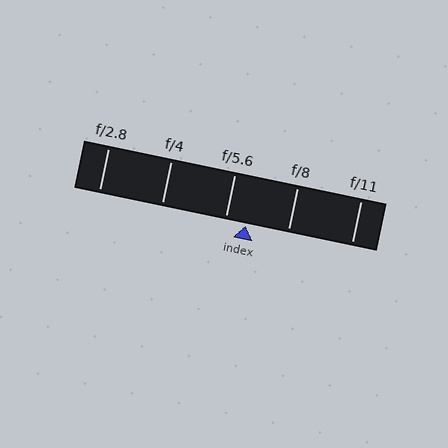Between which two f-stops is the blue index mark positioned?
The index mark is between f/5.6 and f/8.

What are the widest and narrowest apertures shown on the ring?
The widest aperture shown is f/2.8 and the narrowest is f/11.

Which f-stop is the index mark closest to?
The index mark is closest to f/5.6.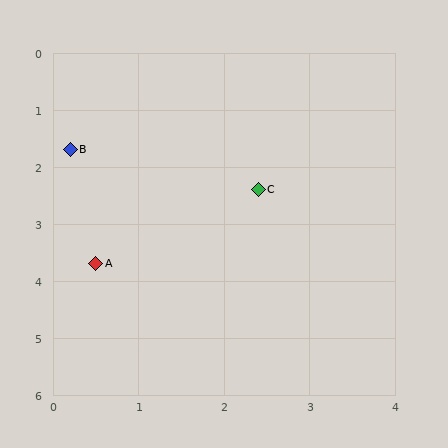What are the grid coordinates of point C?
Point C is at approximately (2.4, 2.4).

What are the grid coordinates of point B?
Point B is at approximately (0.2, 1.7).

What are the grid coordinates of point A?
Point A is at approximately (0.5, 3.7).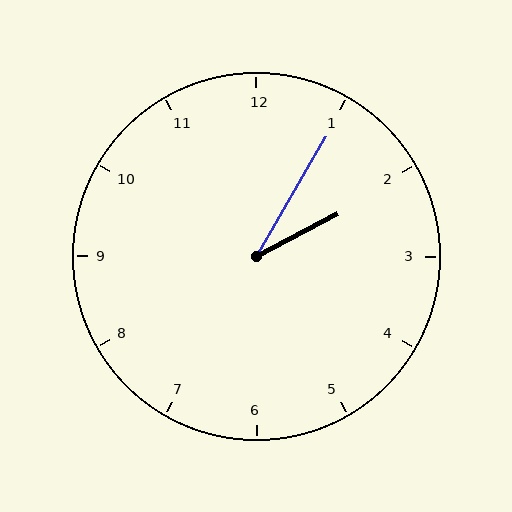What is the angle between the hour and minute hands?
Approximately 32 degrees.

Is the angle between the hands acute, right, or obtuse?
It is acute.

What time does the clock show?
2:05.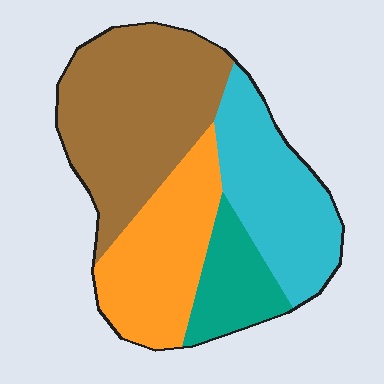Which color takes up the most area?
Brown, at roughly 40%.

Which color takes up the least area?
Teal, at roughly 15%.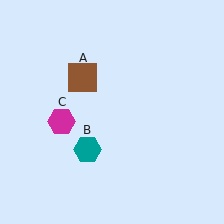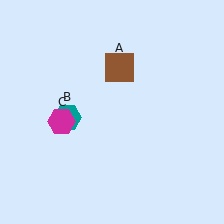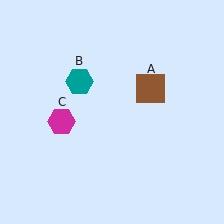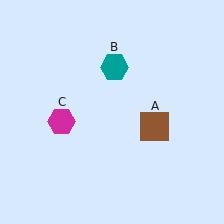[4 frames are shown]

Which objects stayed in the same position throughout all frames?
Magenta hexagon (object C) remained stationary.